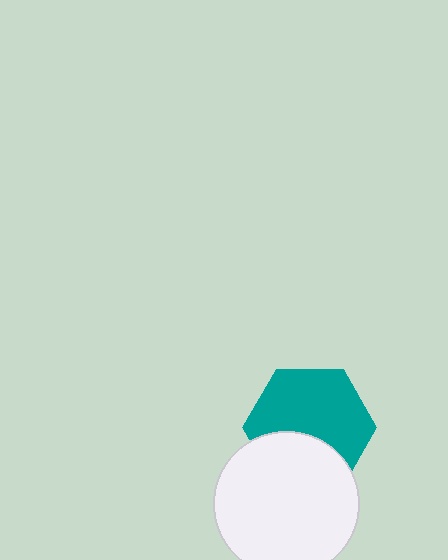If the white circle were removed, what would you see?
You would see the complete teal hexagon.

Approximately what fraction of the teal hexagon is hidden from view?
Roughly 34% of the teal hexagon is hidden behind the white circle.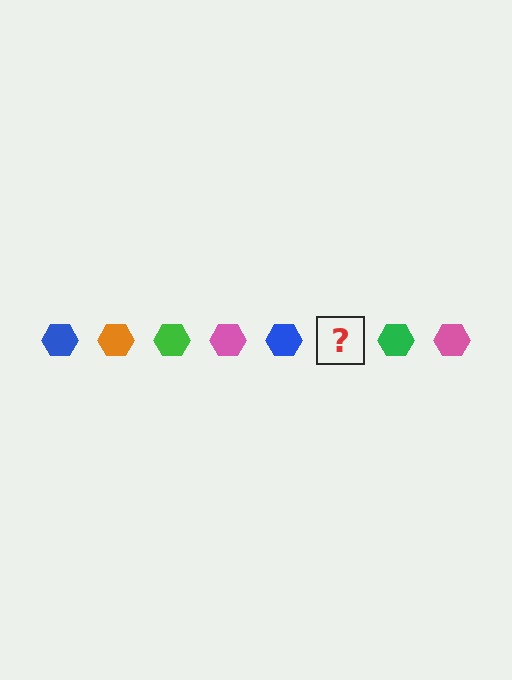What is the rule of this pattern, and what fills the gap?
The rule is that the pattern cycles through blue, orange, green, pink hexagons. The gap should be filled with an orange hexagon.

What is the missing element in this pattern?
The missing element is an orange hexagon.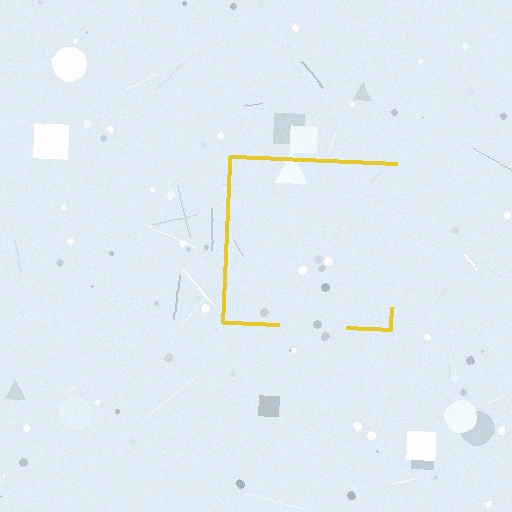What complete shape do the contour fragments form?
The contour fragments form a square.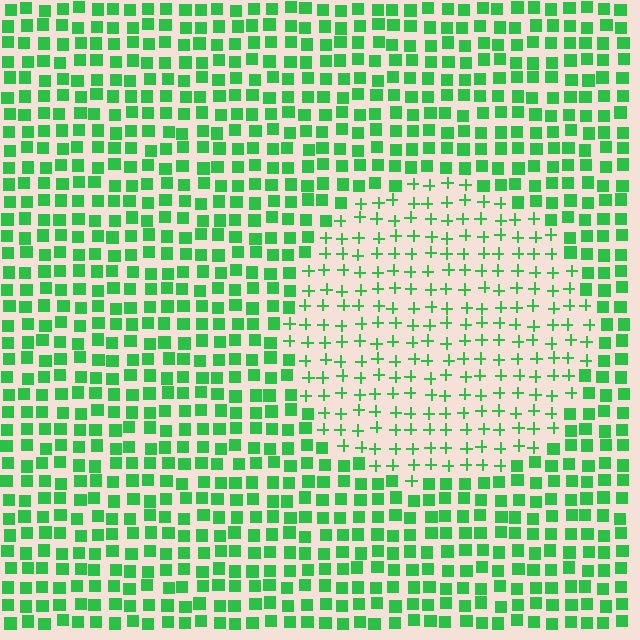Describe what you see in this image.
The image is filled with small green elements arranged in a uniform grid. A circle-shaped region contains plus signs, while the surrounding area contains squares. The boundary is defined purely by the change in element shape.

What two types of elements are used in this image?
The image uses plus signs inside the circle region and squares outside it.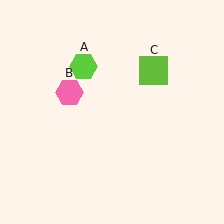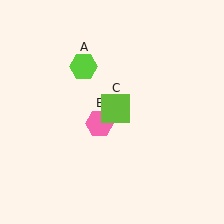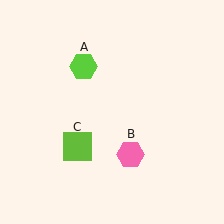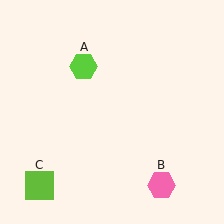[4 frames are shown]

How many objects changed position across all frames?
2 objects changed position: pink hexagon (object B), lime square (object C).